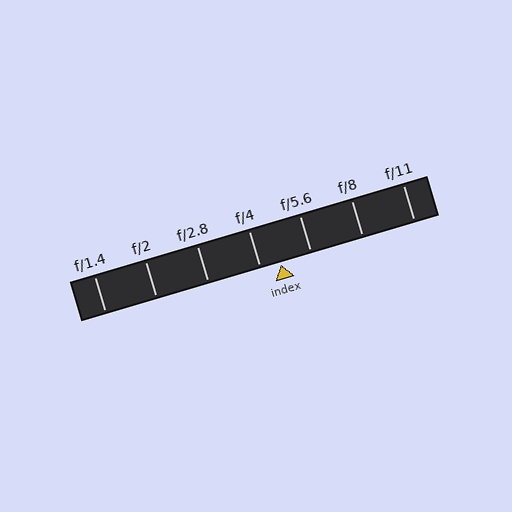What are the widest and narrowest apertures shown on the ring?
The widest aperture shown is f/1.4 and the narrowest is f/11.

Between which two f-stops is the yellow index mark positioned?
The index mark is between f/4 and f/5.6.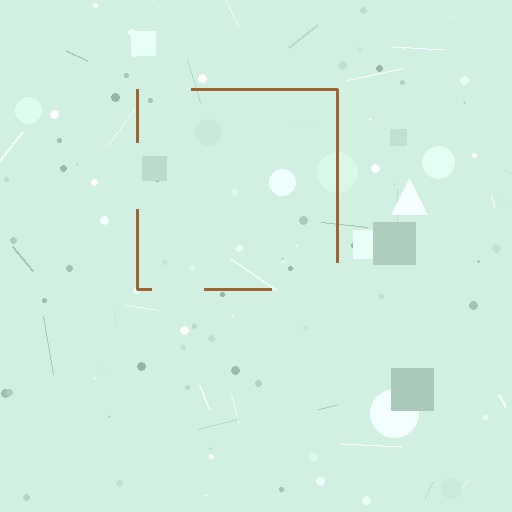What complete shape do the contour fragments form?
The contour fragments form a square.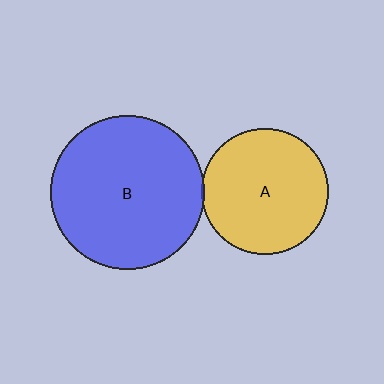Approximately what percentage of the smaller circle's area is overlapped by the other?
Approximately 5%.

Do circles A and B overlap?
Yes.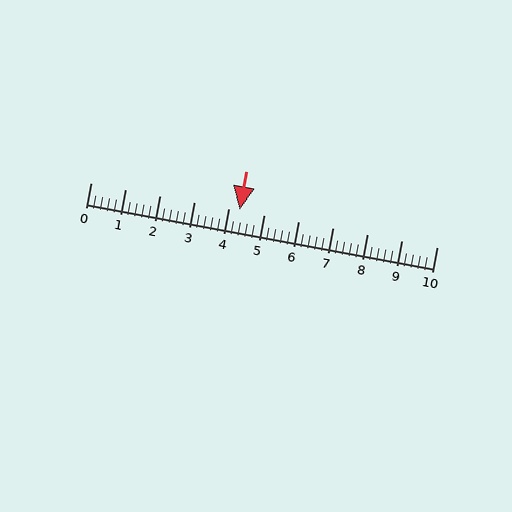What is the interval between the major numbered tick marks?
The major tick marks are spaced 1 units apart.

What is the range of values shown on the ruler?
The ruler shows values from 0 to 10.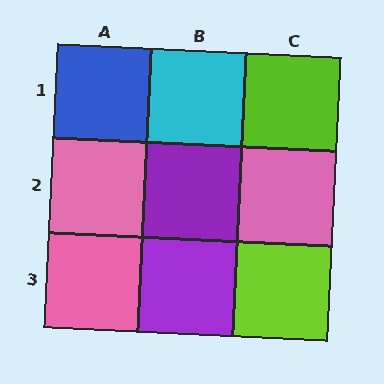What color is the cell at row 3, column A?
Pink.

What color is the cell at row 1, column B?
Cyan.